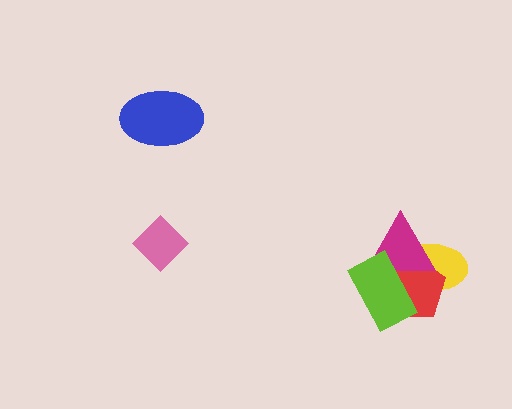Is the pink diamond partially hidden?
No, no other shape covers it.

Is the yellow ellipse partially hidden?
Yes, it is partially covered by another shape.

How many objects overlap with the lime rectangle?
3 objects overlap with the lime rectangle.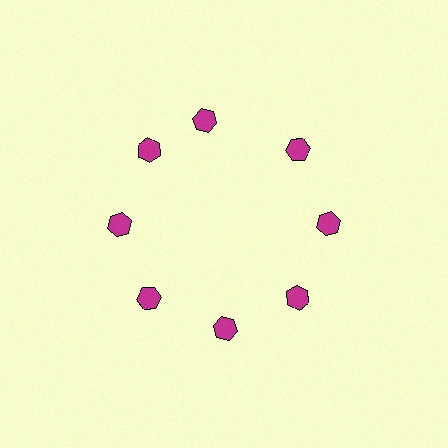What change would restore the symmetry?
The symmetry would be restored by rotating it back into even spacing with its neighbors so that all 8 hexagons sit at equal angles and equal distance from the center.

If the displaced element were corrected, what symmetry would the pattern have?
It would have 8-fold rotational symmetry — the pattern would map onto itself every 45 degrees.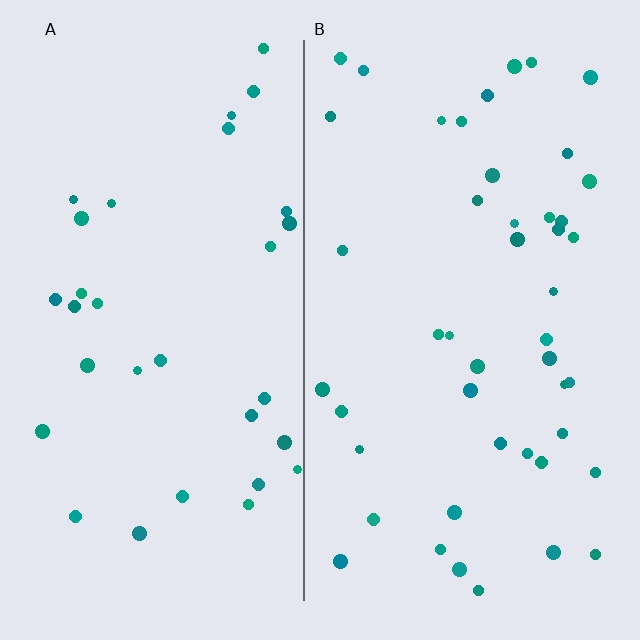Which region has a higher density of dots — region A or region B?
B (the right).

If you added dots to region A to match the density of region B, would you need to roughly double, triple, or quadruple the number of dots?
Approximately double.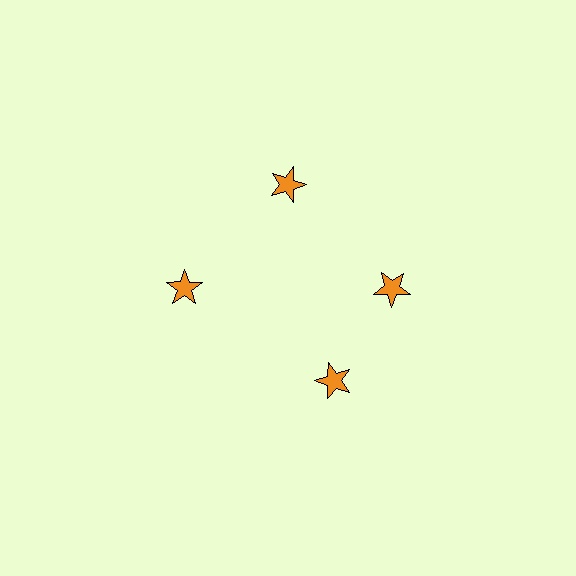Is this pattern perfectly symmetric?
No. The 4 orange stars are arranged in a ring, but one element near the 6 o'clock position is rotated out of alignment along the ring, breaking the 4-fold rotational symmetry.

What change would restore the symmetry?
The symmetry would be restored by rotating it back into even spacing with its neighbors so that all 4 stars sit at equal angles and equal distance from the center.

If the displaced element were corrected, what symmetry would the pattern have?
It would have 4-fold rotational symmetry — the pattern would map onto itself every 90 degrees.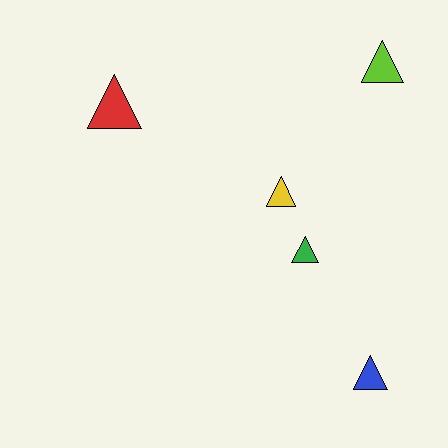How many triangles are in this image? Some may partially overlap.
There are 5 triangles.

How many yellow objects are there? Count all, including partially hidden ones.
There is 1 yellow object.